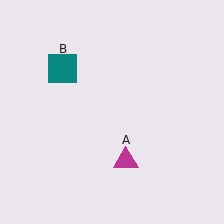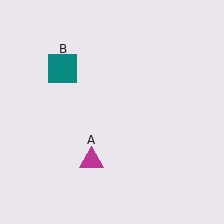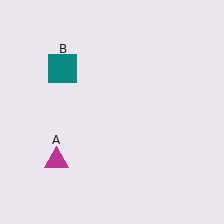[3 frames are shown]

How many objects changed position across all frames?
1 object changed position: magenta triangle (object A).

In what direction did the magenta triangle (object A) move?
The magenta triangle (object A) moved left.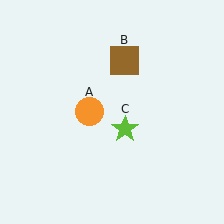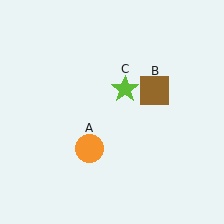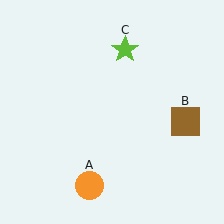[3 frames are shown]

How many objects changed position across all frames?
3 objects changed position: orange circle (object A), brown square (object B), lime star (object C).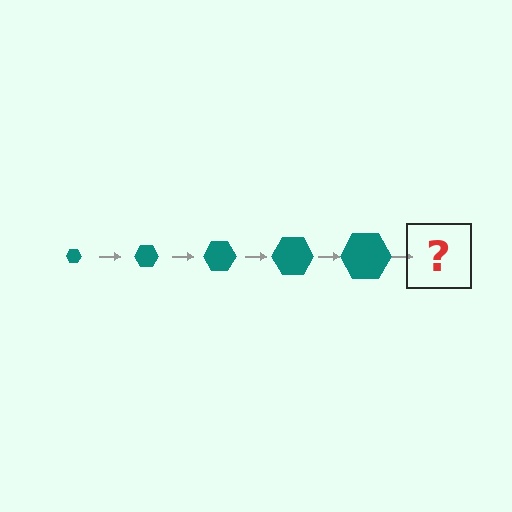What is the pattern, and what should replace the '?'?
The pattern is that the hexagon gets progressively larger each step. The '?' should be a teal hexagon, larger than the previous one.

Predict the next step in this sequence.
The next step is a teal hexagon, larger than the previous one.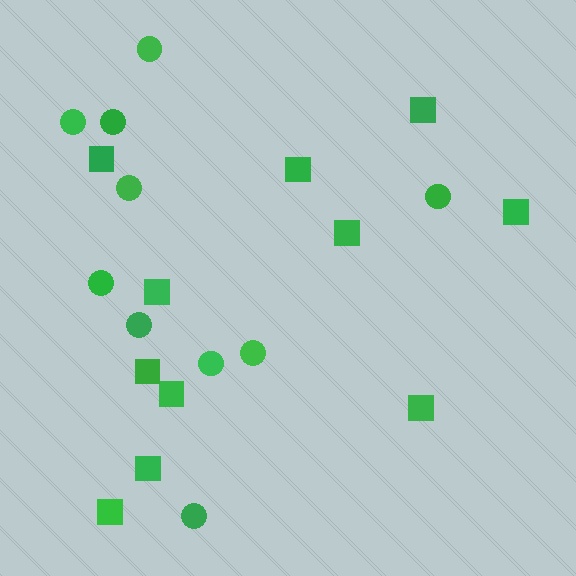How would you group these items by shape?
There are 2 groups: one group of squares (11) and one group of circles (10).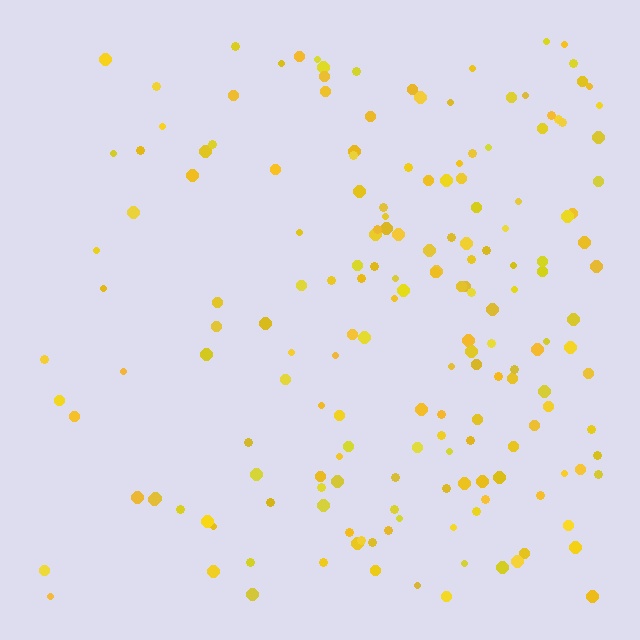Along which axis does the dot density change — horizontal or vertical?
Horizontal.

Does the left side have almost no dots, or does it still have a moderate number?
Still a moderate number, just noticeably fewer than the right.